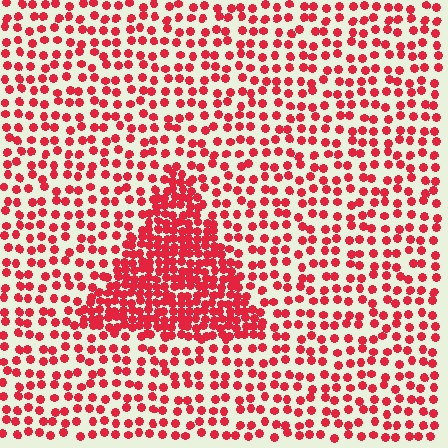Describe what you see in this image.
The image contains small red elements arranged at two different densities. A triangle-shaped region is visible where the elements are more densely packed than the surrounding area.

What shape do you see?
I see a triangle.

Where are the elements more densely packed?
The elements are more densely packed inside the triangle boundary.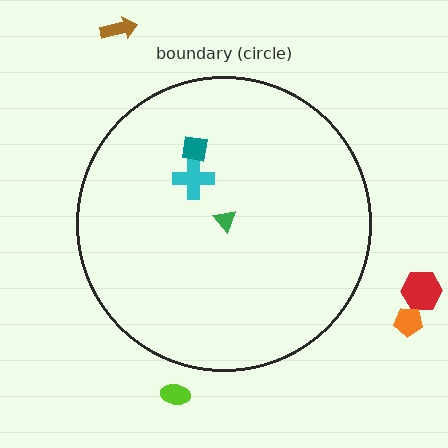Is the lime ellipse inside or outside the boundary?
Outside.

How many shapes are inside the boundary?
3 inside, 4 outside.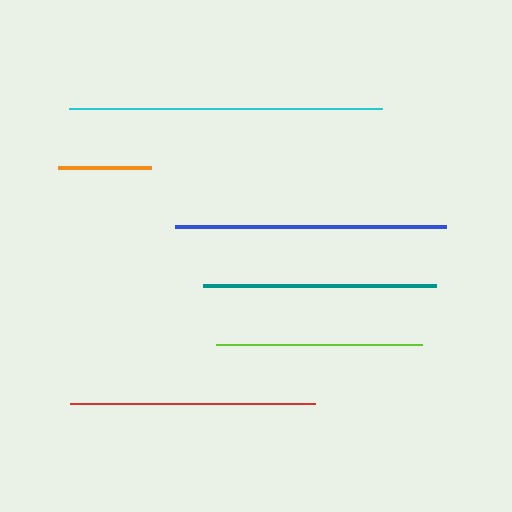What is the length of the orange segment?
The orange segment is approximately 93 pixels long.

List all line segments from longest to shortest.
From longest to shortest: cyan, blue, red, teal, lime, orange.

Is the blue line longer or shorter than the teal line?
The blue line is longer than the teal line.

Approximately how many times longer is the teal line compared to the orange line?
The teal line is approximately 2.5 times the length of the orange line.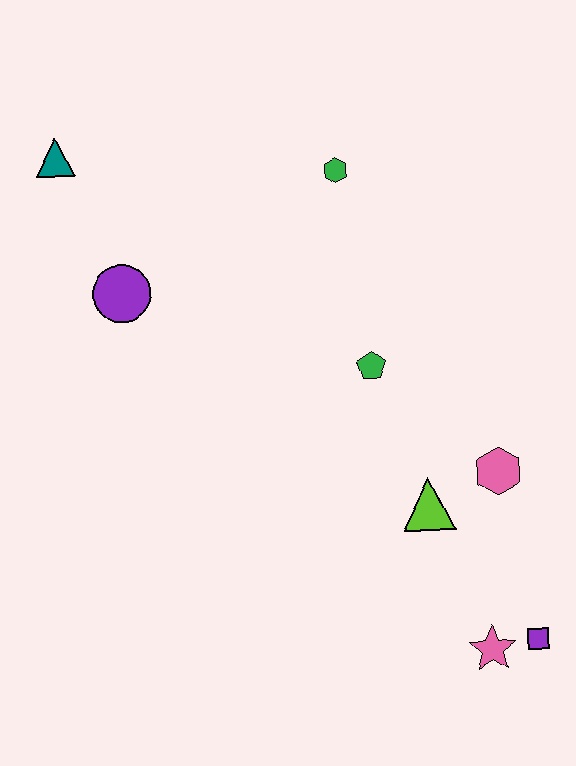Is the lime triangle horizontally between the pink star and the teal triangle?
Yes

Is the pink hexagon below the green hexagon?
Yes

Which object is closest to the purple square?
The pink star is closest to the purple square.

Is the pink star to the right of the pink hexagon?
No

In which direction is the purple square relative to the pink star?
The purple square is to the right of the pink star.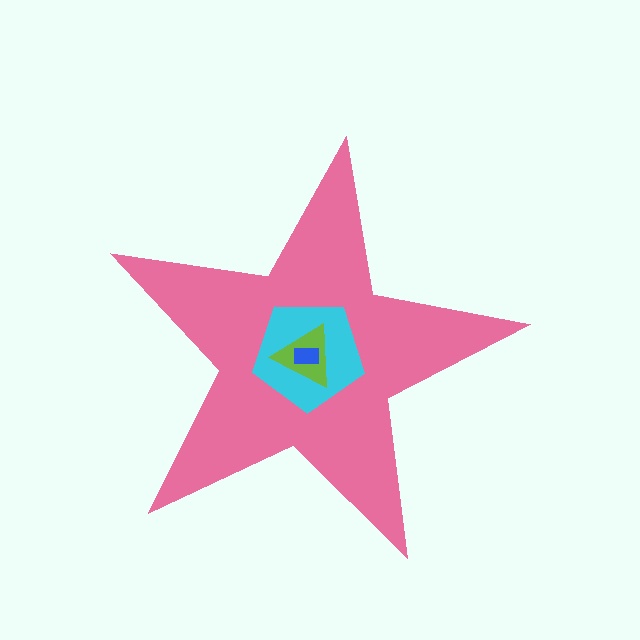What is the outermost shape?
The pink star.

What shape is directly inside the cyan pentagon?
The lime triangle.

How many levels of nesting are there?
4.